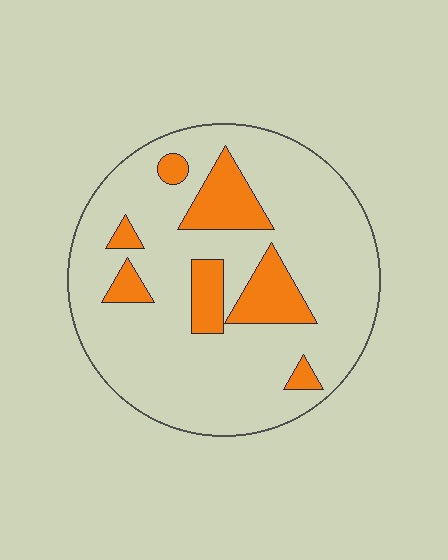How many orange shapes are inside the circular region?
7.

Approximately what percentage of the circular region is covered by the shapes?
Approximately 20%.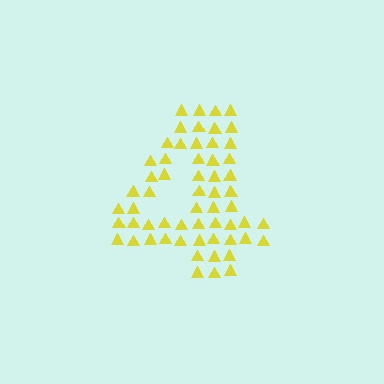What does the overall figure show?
The overall figure shows the digit 4.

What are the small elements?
The small elements are triangles.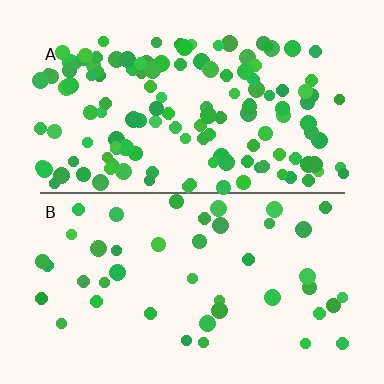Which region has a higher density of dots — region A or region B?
A (the top).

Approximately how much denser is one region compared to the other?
Approximately 3.1× — region A over region B.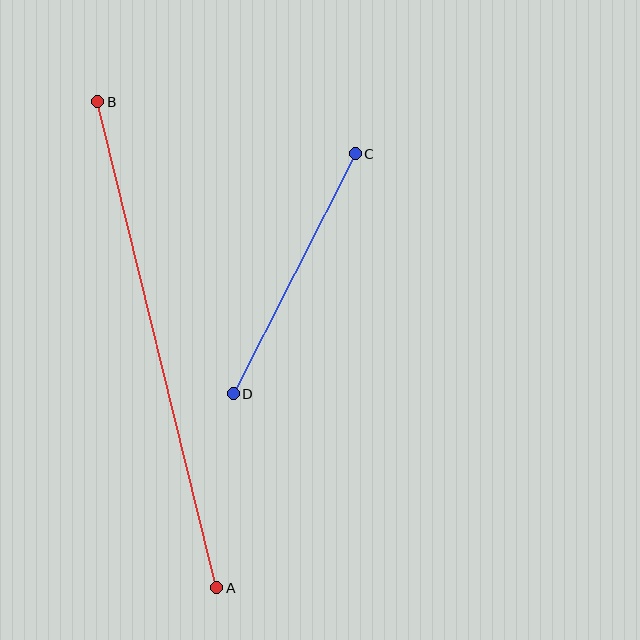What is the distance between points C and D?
The distance is approximately 269 pixels.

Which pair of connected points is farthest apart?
Points A and B are farthest apart.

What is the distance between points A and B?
The distance is approximately 500 pixels.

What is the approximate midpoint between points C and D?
The midpoint is at approximately (294, 274) pixels.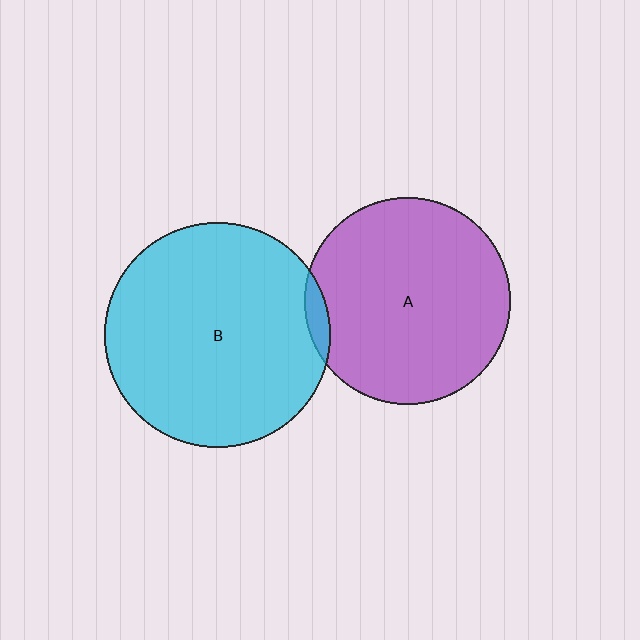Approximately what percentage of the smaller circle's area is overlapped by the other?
Approximately 5%.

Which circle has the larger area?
Circle B (cyan).